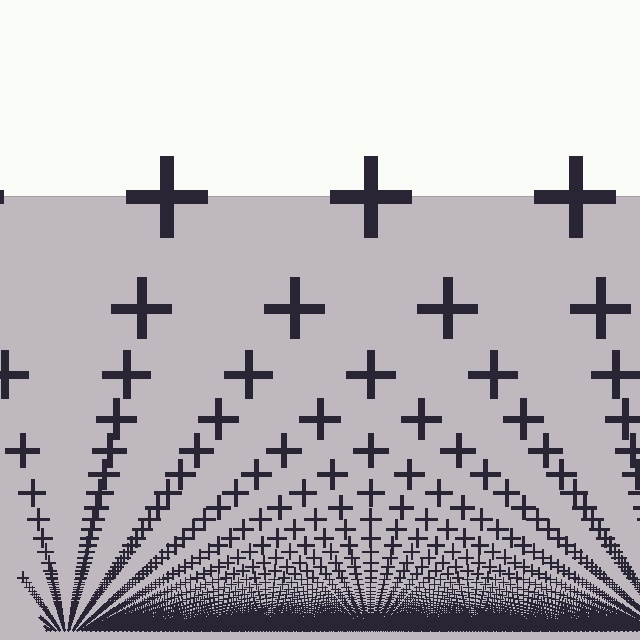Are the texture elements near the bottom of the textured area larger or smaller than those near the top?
Smaller. The gradient is inverted — elements near the bottom are smaller and denser.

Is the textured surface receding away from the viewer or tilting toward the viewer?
The surface appears to tilt toward the viewer. Texture elements get larger and sparser toward the top.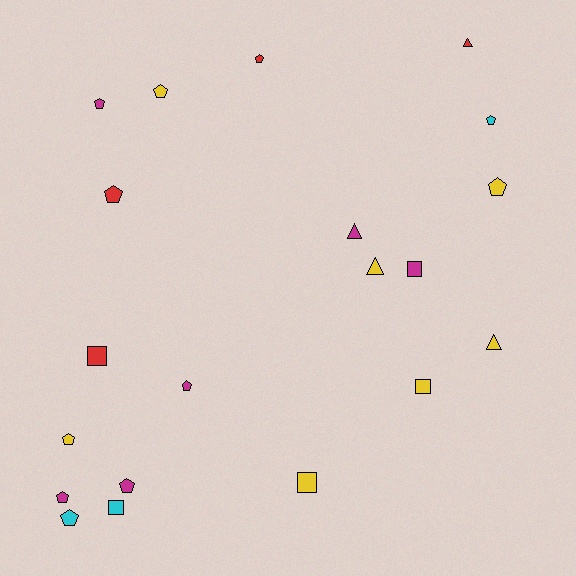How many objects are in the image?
There are 20 objects.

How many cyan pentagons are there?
There are 2 cyan pentagons.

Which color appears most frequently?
Yellow, with 7 objects.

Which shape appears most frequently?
Pentagon, with 11 objects.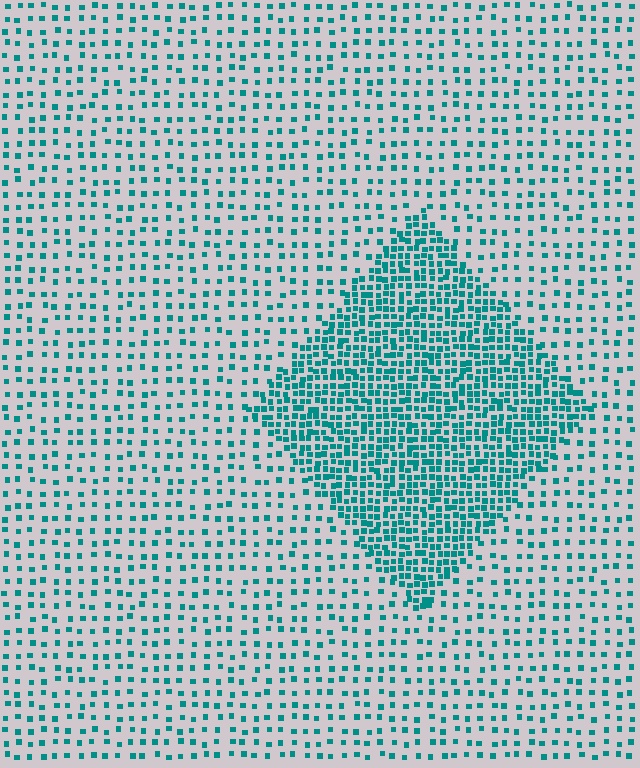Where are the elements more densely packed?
The elements are more densely packed inside the diamond boundary.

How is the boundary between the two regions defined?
The boundary is defined by a change in element density (approximately 2.7x ratio). All elements are the same color, size, and shape.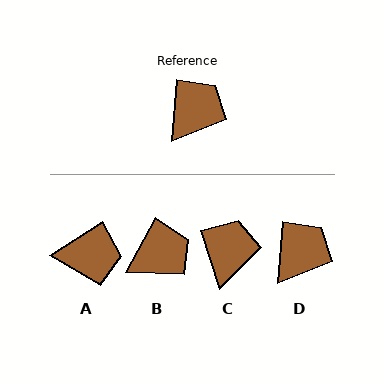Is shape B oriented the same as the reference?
No, it is off by about 24 degrees.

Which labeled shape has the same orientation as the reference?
D.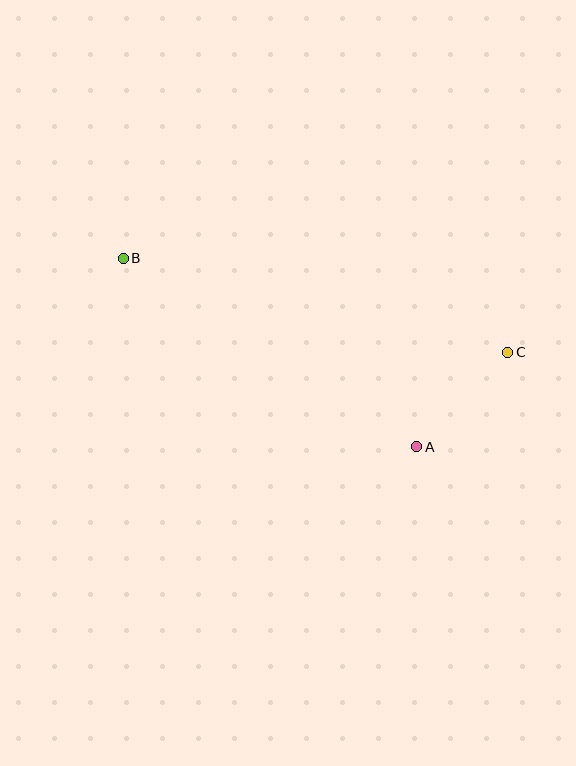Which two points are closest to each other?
Points A and C are closest to each other.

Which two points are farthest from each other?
Points B and C are farthest from each other.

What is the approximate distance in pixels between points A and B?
The distance between A and B is approximately 349 pixels.